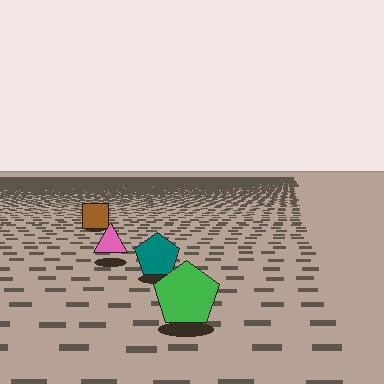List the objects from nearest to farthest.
From nearest to farthest: the green pentagon, the teal pentagon, the pink triangle, the brown square.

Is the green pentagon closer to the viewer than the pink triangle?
Yes. The green pentagon is closer — you can tell from the texture gradient: the ground texture is coarser near it.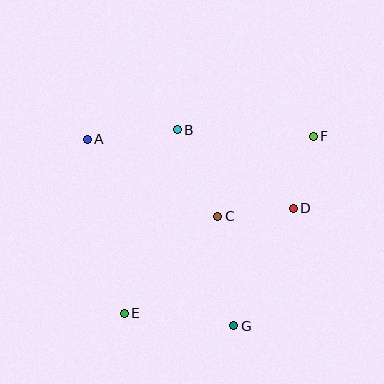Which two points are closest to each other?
Points D and F are closest to each other.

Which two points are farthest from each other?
Points E and F are farthest from each other.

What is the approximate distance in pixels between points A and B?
The distance between A and B is approximately 90 pixels.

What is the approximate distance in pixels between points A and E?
The distance between A and E is approximately 178 pixels.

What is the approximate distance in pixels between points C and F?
The distance between C and F is approximately 124 pixels.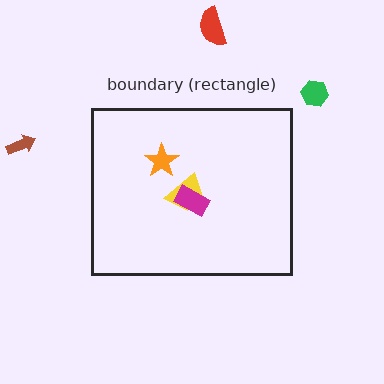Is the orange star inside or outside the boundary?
Inside.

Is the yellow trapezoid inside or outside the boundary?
Inside.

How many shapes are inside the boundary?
3 inside, 3 outside.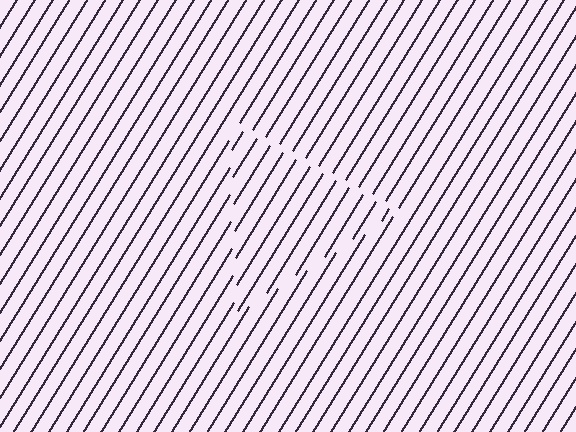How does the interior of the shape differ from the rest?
The interior of the shape contains the same grating, shifted by half a period — the contour is defined by the phase discontinuity where line-ends from the inner and outer gratings abut.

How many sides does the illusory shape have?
3 sides — the line-ends trace a triangle.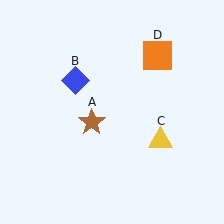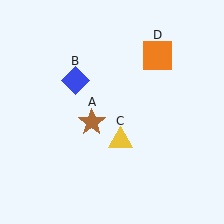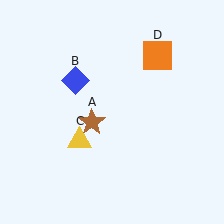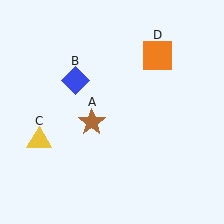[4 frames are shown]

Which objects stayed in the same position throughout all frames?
Brown star (object A) and blue diamond (object B) and orange square (object D) remained stationary.